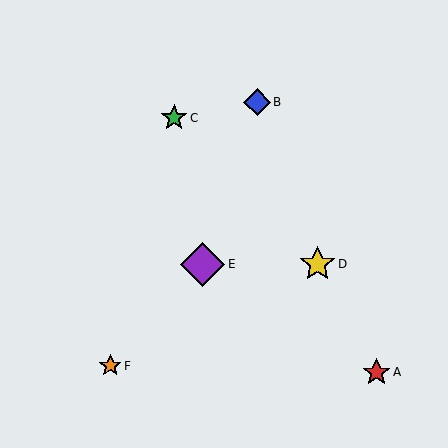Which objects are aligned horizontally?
Objects D, E are aligned horizontally.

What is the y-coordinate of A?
Object A is at y≈372.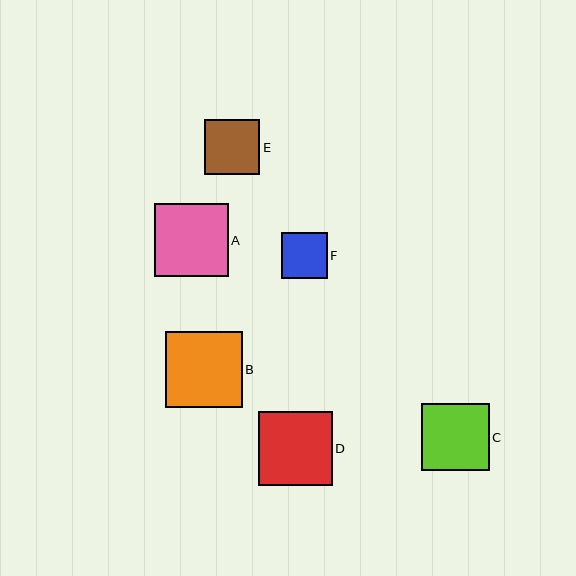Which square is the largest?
Square B is the largest with a size of approximately 77 pixels.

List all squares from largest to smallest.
From largest to smallest: B, D, A, C, E, F.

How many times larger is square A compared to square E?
Square A is approximately 1.3 times the size of square E.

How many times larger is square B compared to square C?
Square B is approximately 1.1 times the size of square C.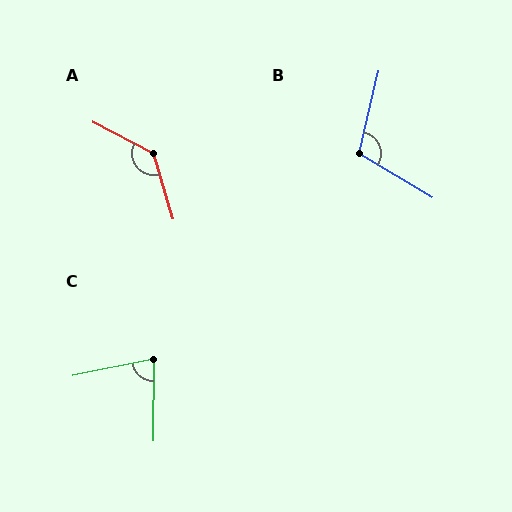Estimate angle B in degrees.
Approximately 108 degrees.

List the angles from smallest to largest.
C (78°), B (108°), A (134°).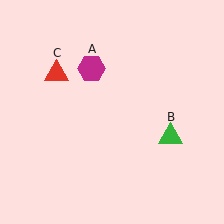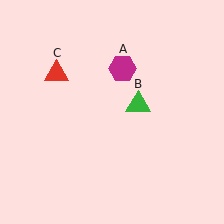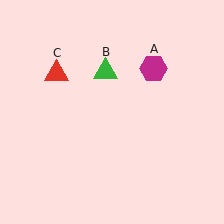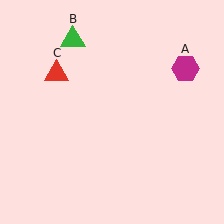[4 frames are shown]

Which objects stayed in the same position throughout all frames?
Red triangle (object C) remained stationary.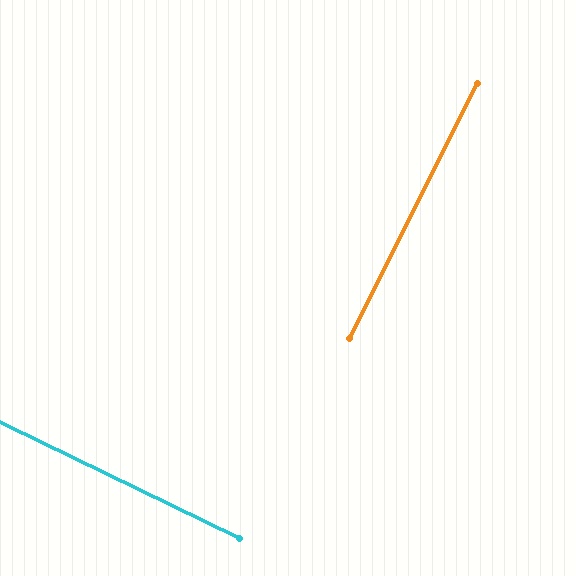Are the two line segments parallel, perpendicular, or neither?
Perpendicular — they meet at approximately 89°.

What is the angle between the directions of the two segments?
Approximately 89 degrees.